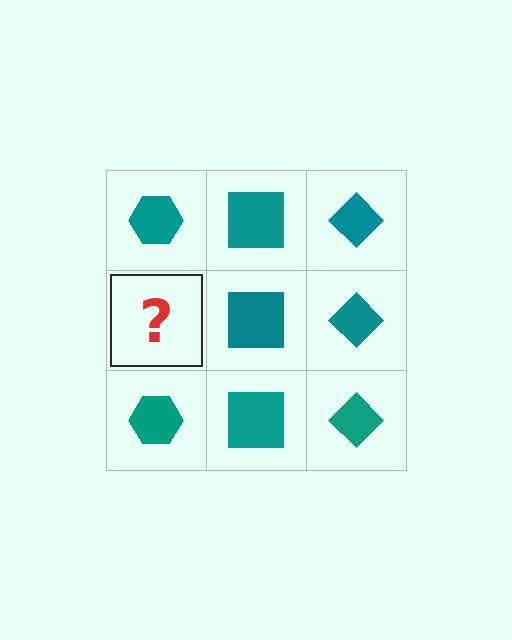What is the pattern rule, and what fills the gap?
The rule is that each column has a consistent shape. The gap should be filled with a teal hexagon.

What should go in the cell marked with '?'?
The missing cell should contain a teal hexagon.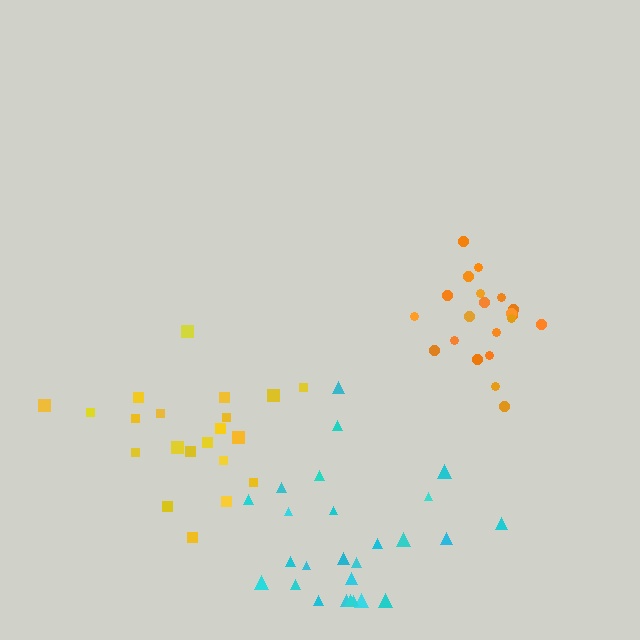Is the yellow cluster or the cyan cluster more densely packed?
Cyan.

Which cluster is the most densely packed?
Orange.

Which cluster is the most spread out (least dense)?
Yellow.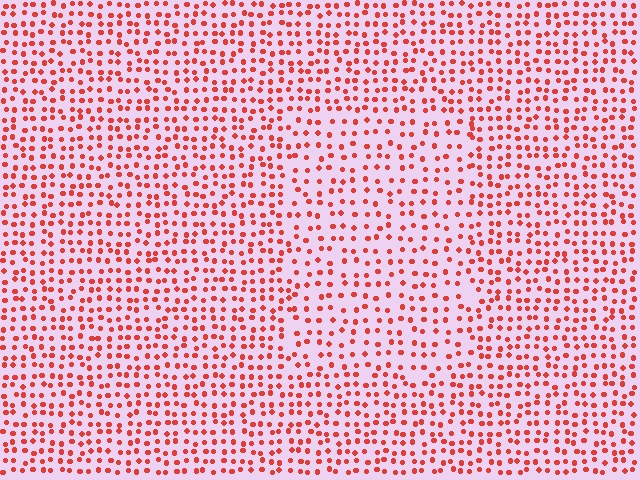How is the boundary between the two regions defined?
The boundary is defined by a change in element density (approximately 1.5x ratio). All elements are the same color, size, and shape.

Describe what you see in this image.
The image contains small red elements arranged at two different densities. A rectangle-shaped region is visible where the elements are less densely packed than the surrounding area.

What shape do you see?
I see a rectangle.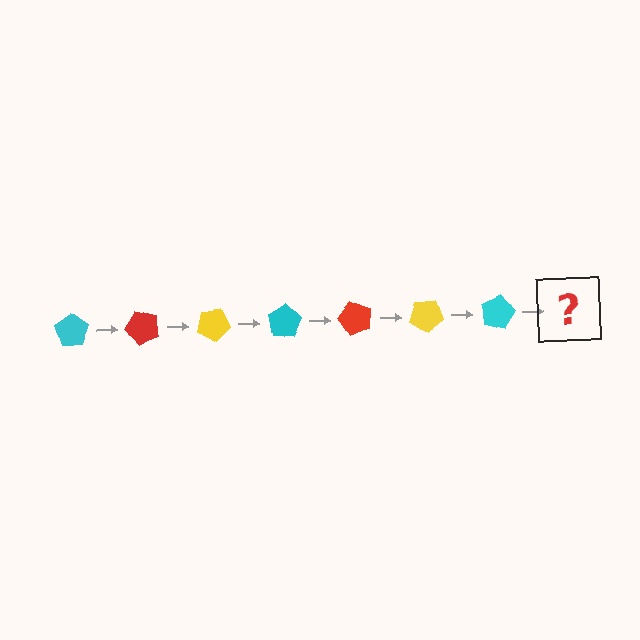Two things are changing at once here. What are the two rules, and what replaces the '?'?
The two rules are that it rotates 50 degrees each step and the color cycles through cyan, red, and yellow. The '?' should be a red pentagon, rotated 350 degrees from the start.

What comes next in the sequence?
The next element should be a red pentagon, rotated 350 degrees from the start.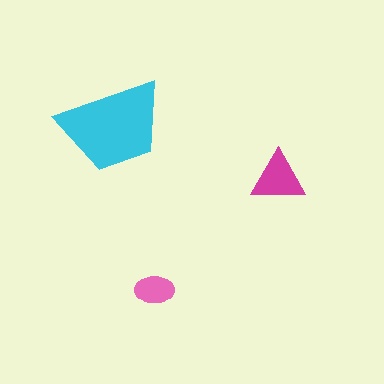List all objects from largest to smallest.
The cyan trapezoid, the magenta triangle, the pink ellipse.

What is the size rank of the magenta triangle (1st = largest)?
2nd.